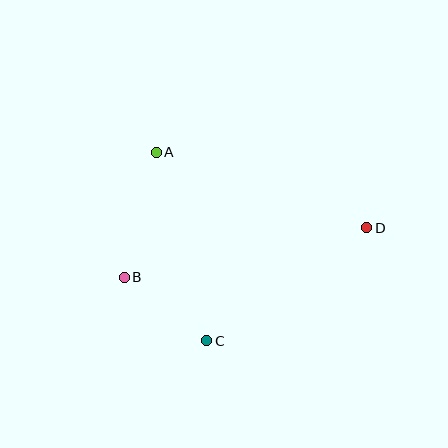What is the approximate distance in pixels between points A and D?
The distance between A and D is approximately 224 pixels.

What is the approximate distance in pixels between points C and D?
The distance between C and D is approximately 196 pixels.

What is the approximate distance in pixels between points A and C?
The distance between A and C is approximately 195 pixels.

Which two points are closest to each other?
Points B and C are closest to each other.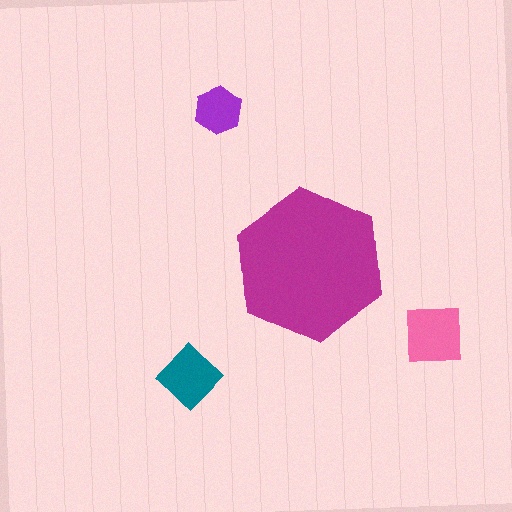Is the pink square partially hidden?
No, the pink square is fully visible.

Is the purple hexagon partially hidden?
No, the purple hexagon is fully visible.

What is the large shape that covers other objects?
A magenta hexagon.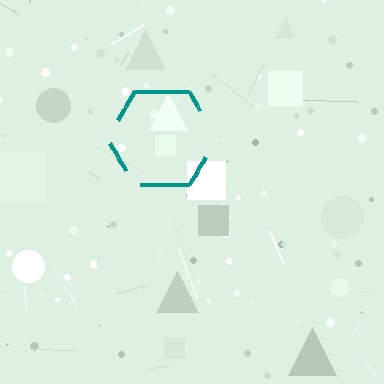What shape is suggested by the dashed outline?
The dashed outline suggests a hexagon.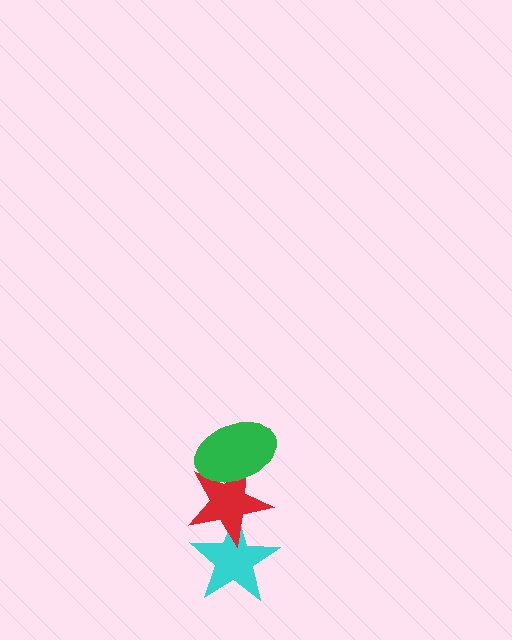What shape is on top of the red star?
The green ellipse is on top of the red star.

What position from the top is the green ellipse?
The green ellipse is 1st from the top.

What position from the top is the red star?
The red star is 2nd from the top.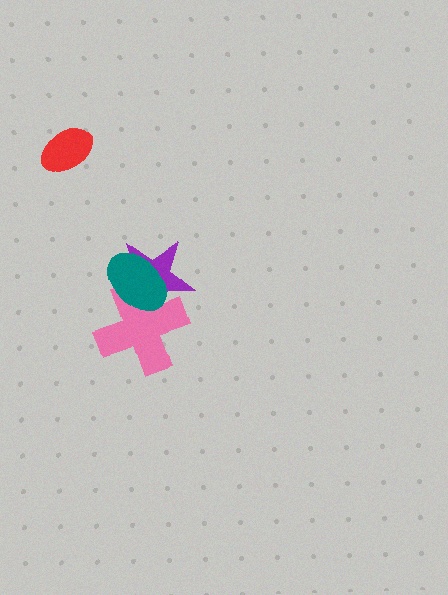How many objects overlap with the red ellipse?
0 objects overlap with the red ellipse.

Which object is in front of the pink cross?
The teal ellipse is in front of the pink cross.